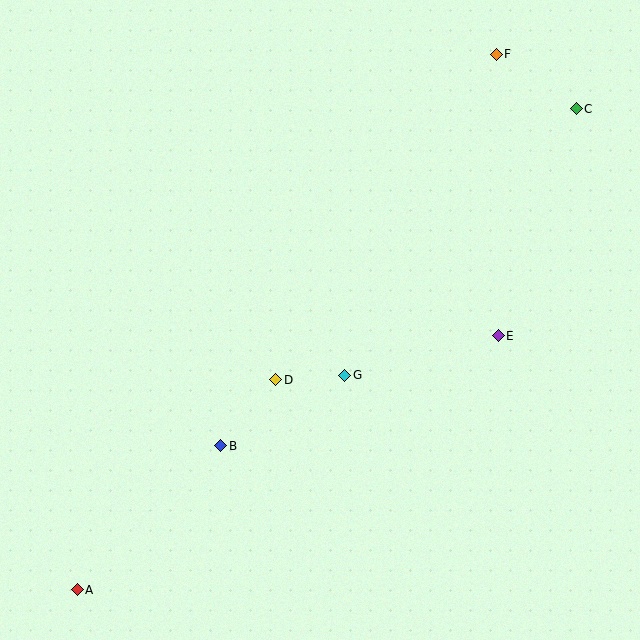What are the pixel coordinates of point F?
Point F is at (496, 54).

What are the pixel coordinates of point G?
Point G is at (345, 375).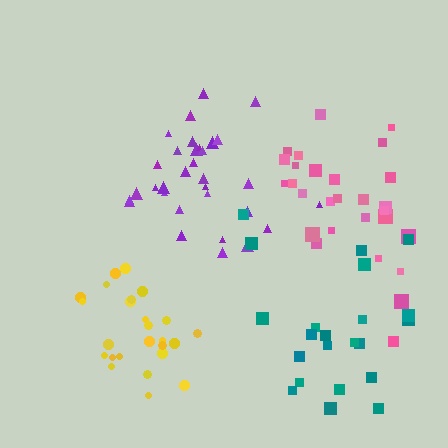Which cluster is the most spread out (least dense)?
Teal.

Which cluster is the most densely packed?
Yellow.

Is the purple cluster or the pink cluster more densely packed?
Purple.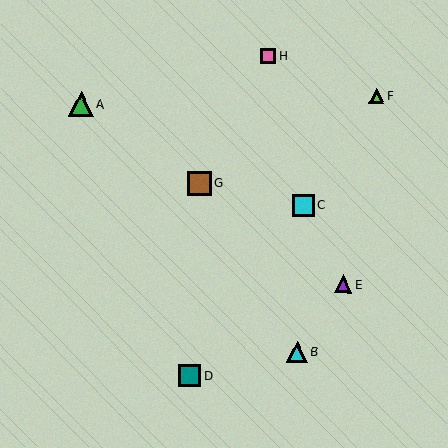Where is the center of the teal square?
The center of the teal square is at (190, 376).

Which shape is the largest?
The green triangle (labeled A) is the largest.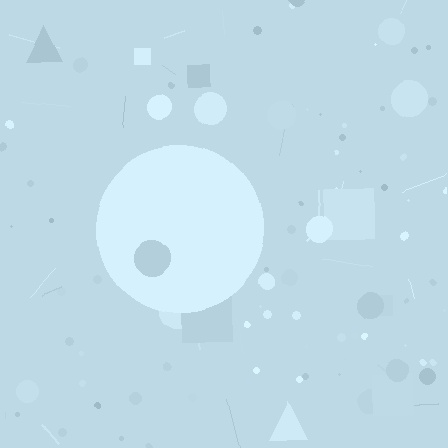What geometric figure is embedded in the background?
A circle is embedded in the background.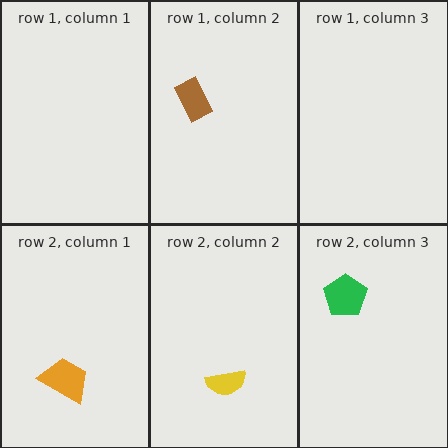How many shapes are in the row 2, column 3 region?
1.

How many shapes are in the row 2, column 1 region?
1.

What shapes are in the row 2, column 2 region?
The yellow semicircle.